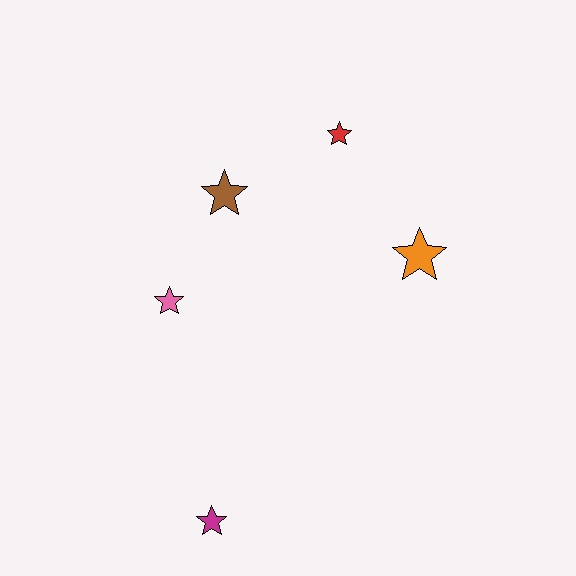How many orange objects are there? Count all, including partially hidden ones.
There is 1 orange object.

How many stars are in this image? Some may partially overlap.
There are 5 stars.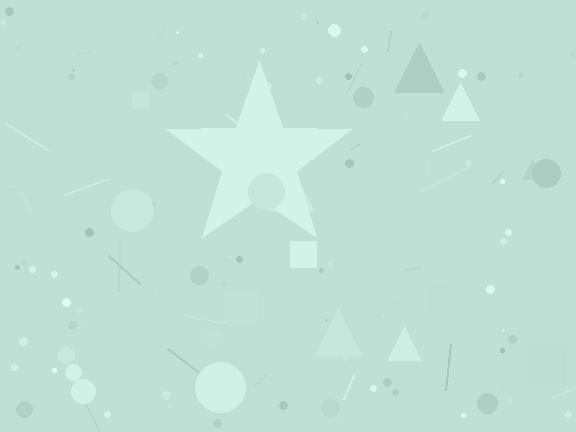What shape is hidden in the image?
A star is hidden in the image.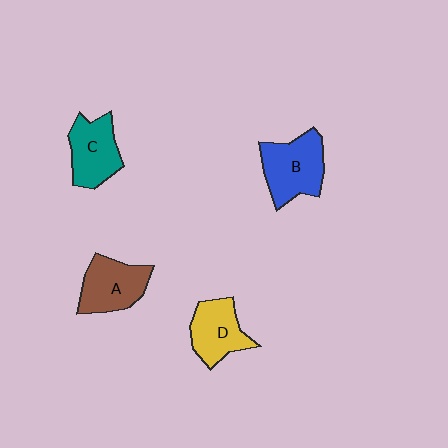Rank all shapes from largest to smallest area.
From largest to smallest: B (blue), A (brown), C (teal), D (yellow).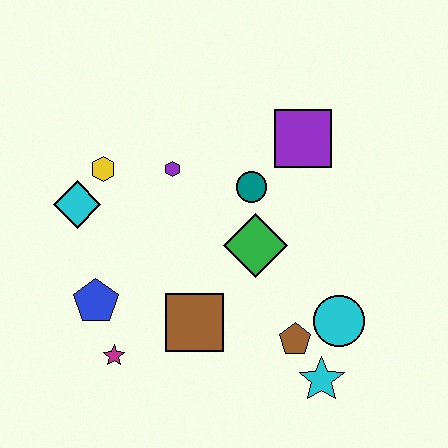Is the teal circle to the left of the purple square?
Yes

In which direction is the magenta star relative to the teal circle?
The magenta star is below the teal circle.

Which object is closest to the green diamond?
The teal circle is closest to the green diamond.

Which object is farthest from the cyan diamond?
The cyan star is farthest from the cyan diamond.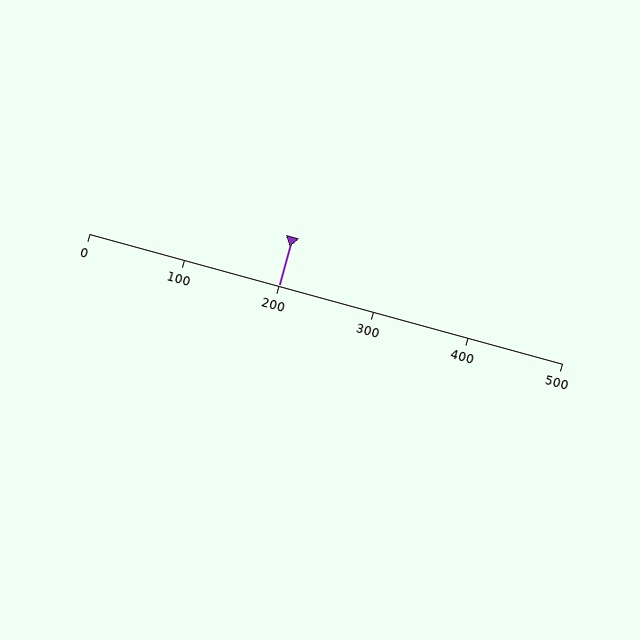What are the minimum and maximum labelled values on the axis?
The axis runs from 0 to 500.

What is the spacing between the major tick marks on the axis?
The major ticks are spaced 100 apart.